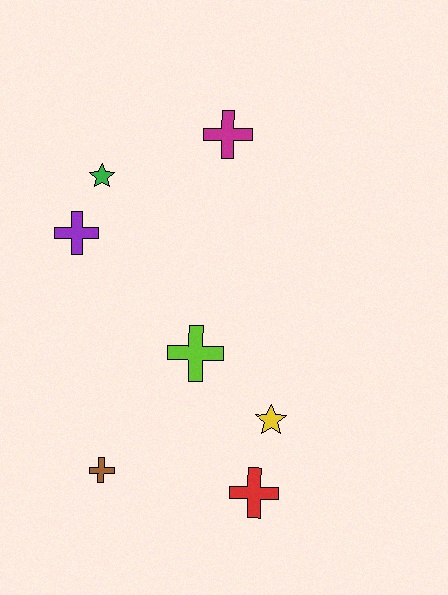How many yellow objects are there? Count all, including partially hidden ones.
There is 1 yellow object.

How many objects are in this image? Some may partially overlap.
There are 7 objects.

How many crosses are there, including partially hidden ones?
There are 5 crosses.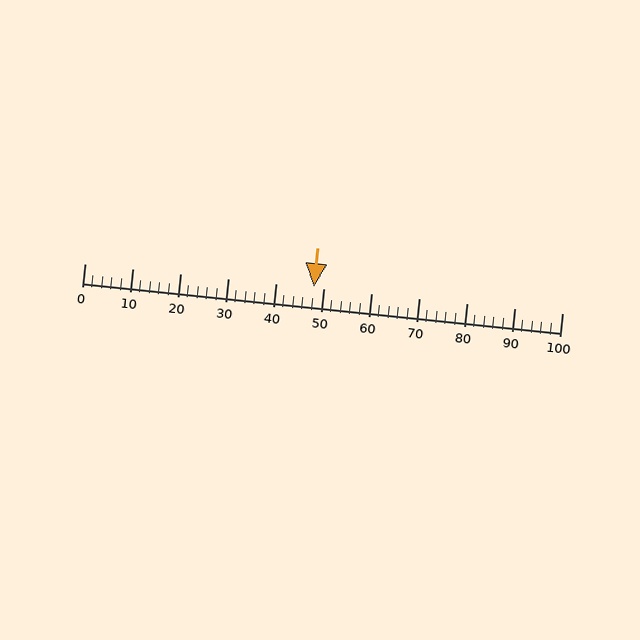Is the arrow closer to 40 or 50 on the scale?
The arrow is closer to 50.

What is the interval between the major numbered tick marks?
The major tick marks are spaced 10 units apart.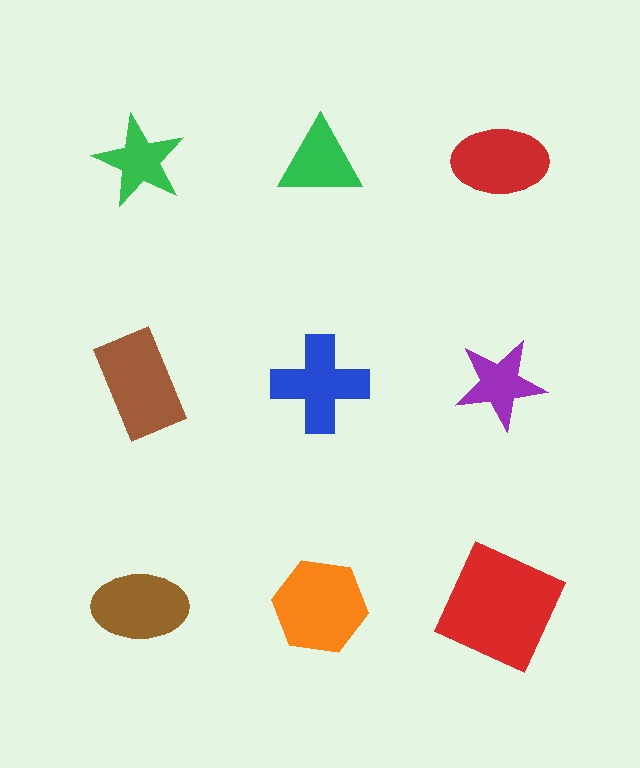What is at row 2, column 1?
A brown rectangle.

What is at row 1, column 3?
A red ellipse.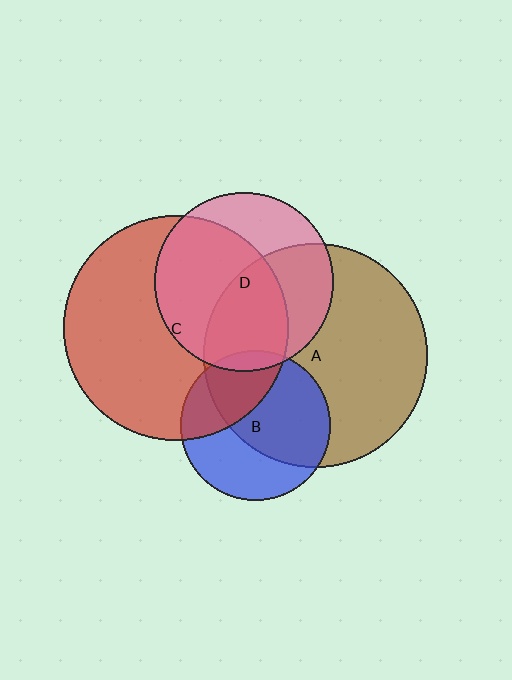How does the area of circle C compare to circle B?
Approximately 2.2 times.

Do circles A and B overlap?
Yes.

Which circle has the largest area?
Circle C (red).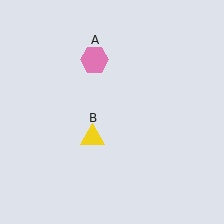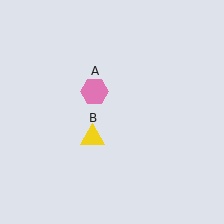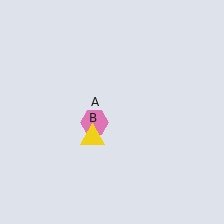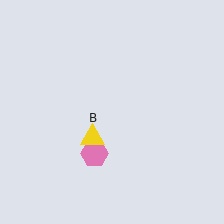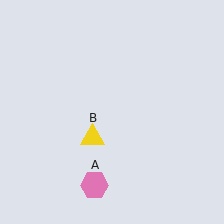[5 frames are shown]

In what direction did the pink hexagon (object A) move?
The pink hexagon (object A) moved down.